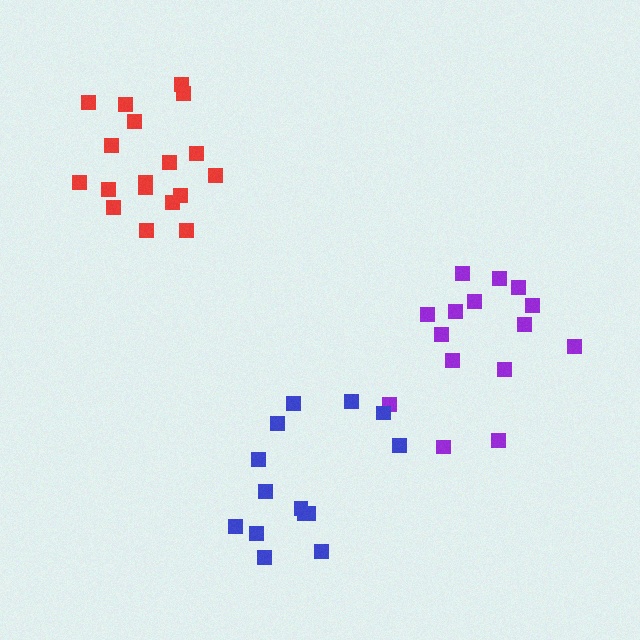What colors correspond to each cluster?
The clusters are colored: red, purple, blue.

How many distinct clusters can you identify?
There are 3 distinct clusters.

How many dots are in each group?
Group 1: 18 dots, Group 2: 15 dots, Group 3: 14 dots (47 total).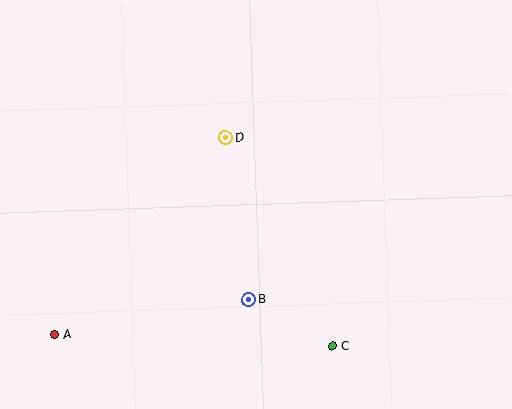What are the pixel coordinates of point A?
Point A is at (55, 335).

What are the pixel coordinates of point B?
Point B is at (249, 299).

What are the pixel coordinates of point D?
Point D is at (226, 138).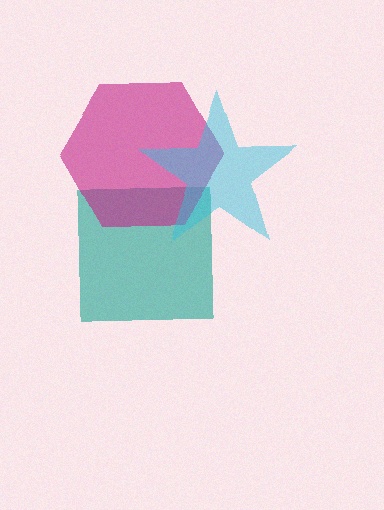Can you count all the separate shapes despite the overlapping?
Yes, there are 3 separate shapes.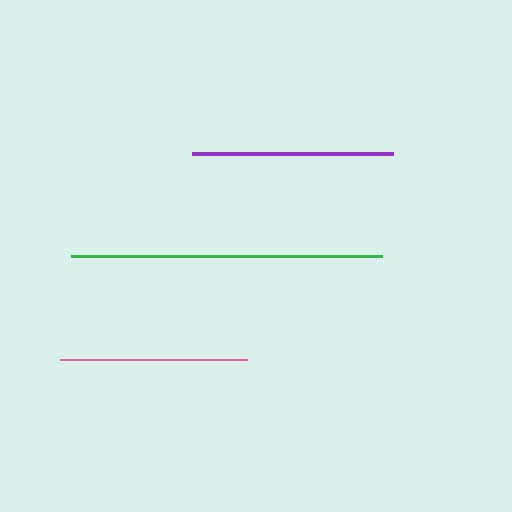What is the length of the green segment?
The green segment is approximately 311 pixels long.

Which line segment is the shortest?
The pink line is the shortest at approximately 187 pixels.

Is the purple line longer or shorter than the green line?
The green line is longer than the purple line.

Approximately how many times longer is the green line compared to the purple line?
The green line is approximately 1.5 times the length of the purple line.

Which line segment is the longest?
The green line is the longest at approximately 311 pixels.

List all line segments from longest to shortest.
From longest to shortest: green, purple, pink.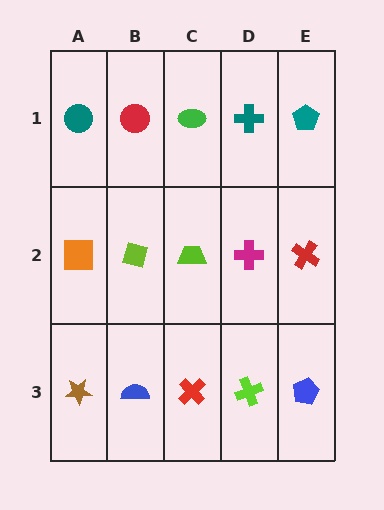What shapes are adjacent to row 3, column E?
A red cross (row 2, column E), a lime cross (row 3, column D).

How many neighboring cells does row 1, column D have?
3.